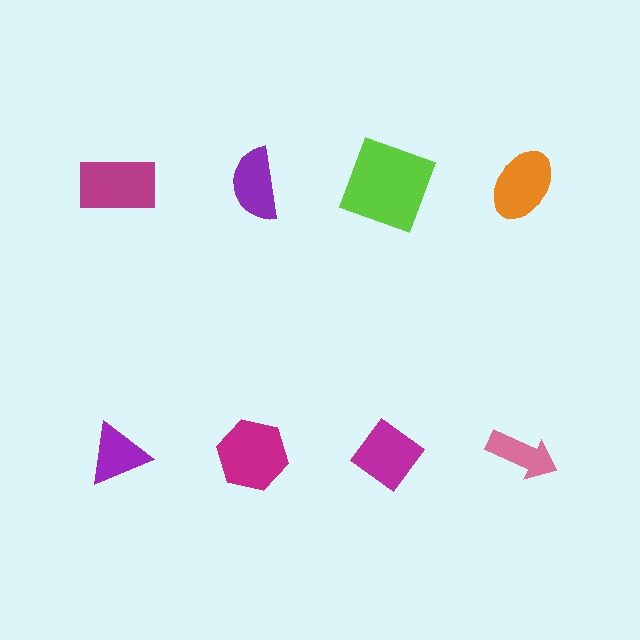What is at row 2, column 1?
A purple triangle.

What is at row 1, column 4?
An orange ellipse.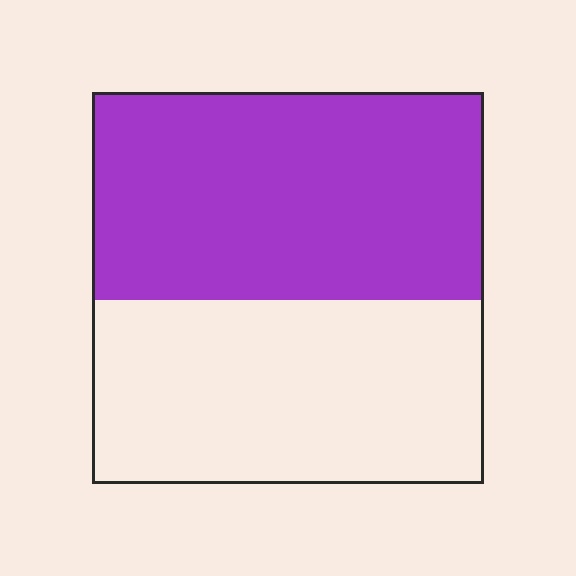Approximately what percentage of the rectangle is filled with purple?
Approximately 55%.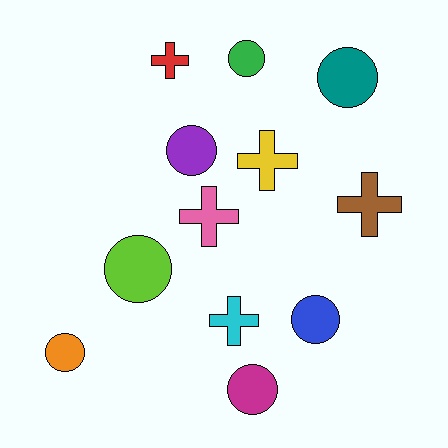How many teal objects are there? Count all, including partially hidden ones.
There is 1 teal object.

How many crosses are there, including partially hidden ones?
There are 5 crosses.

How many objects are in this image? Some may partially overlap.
There are 12 objects.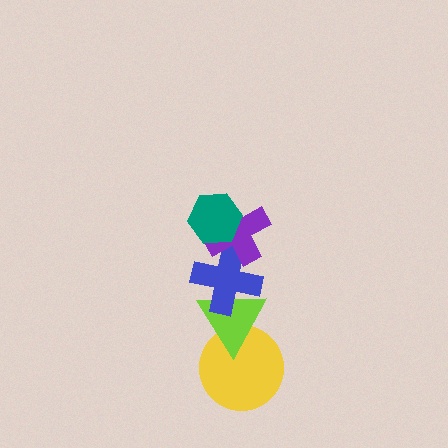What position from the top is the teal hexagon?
The teal hexagon is 1st from the top.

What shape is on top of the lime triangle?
The blue cross is on top of the lime triangle.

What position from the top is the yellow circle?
The yellow circle is 5th from the top.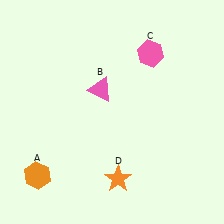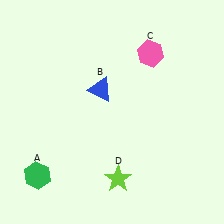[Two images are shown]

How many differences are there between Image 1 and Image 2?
There are 3 differences between the two images.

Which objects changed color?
A changed from orange to green. B changed from pink to blue. D changed from orange to lime.